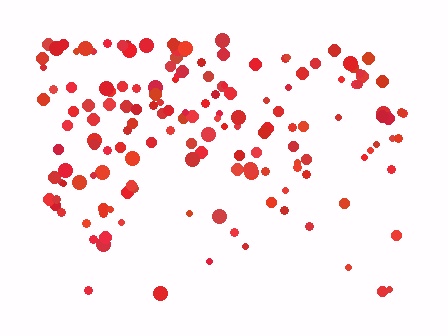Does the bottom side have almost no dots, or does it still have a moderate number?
Still a moderate number, just noticeably fewer than the top.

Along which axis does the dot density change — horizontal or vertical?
Vertical.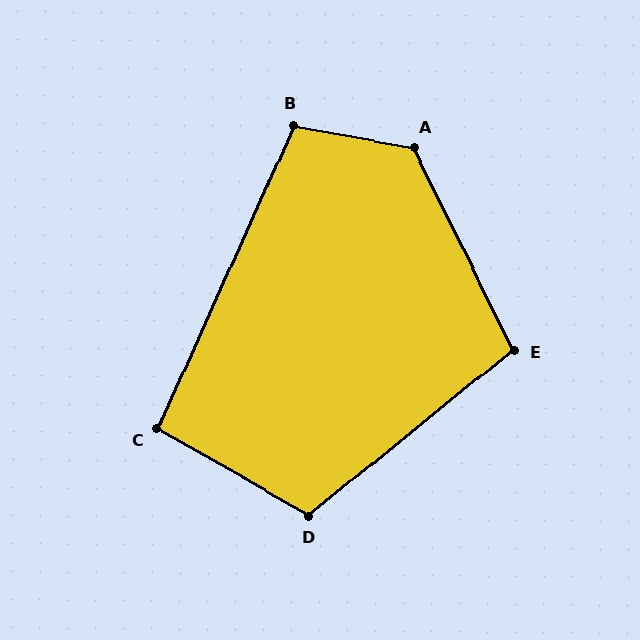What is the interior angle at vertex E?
Approximately 103 degrees (obtuse).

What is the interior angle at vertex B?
Approximately 104 degrees (obtuse).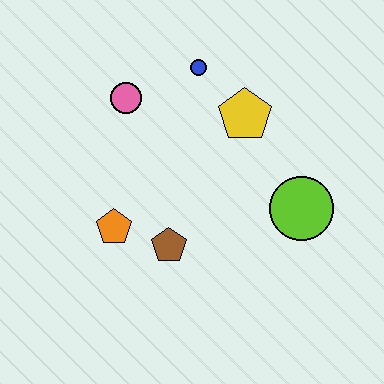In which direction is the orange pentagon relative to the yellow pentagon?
The orange pentagon is to the left of the yellow pentagon.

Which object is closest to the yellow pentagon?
The blue circle is closest to the yellow pentagon.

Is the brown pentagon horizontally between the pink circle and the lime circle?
Yes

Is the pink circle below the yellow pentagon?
No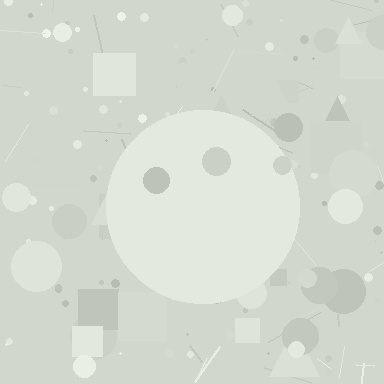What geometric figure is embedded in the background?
A circle is embedded in the background.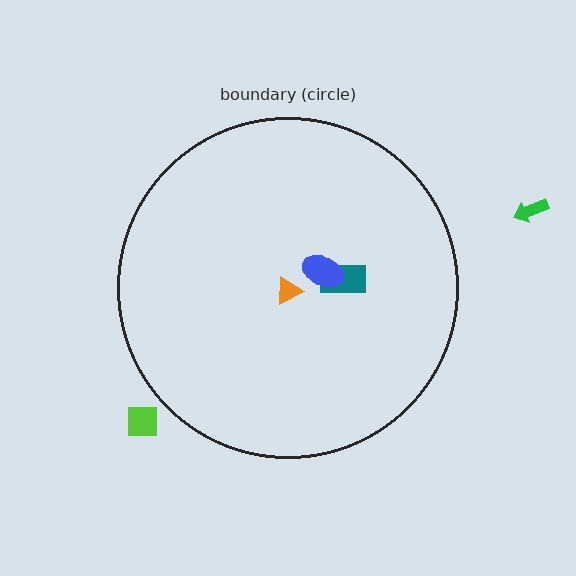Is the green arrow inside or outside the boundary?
Outside.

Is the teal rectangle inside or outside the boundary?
Inside.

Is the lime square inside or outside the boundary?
Outside.